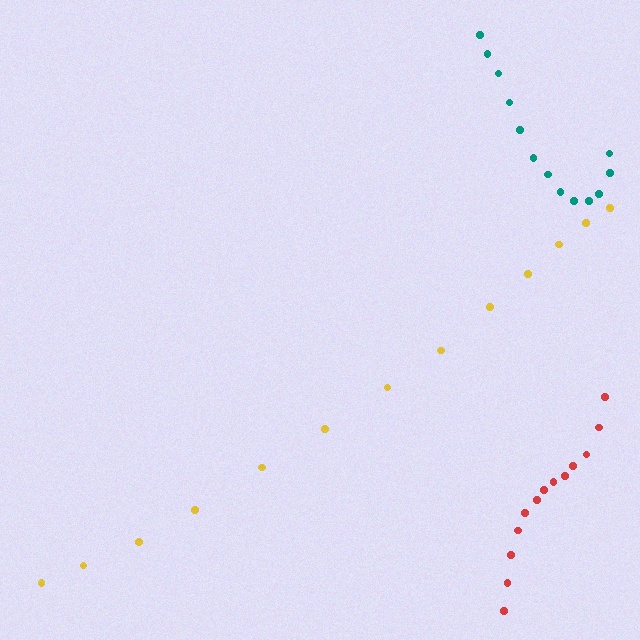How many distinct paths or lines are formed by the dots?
There are 3 distinct paths.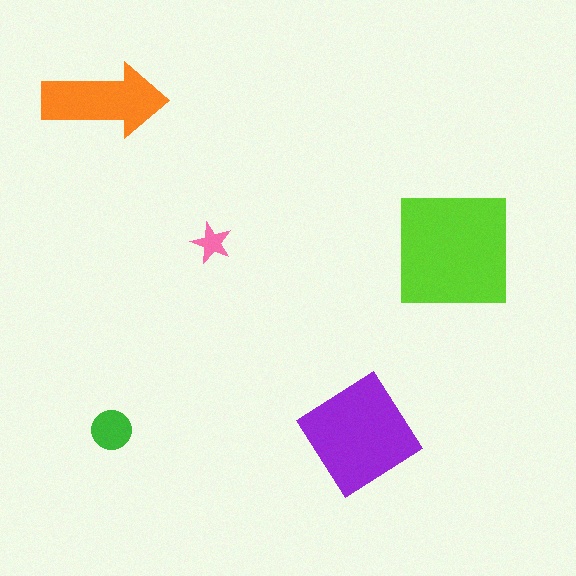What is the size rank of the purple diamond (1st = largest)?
2nd.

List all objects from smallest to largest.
The pink star, the green circle, the orange arrow, the purple diamond, the lime square.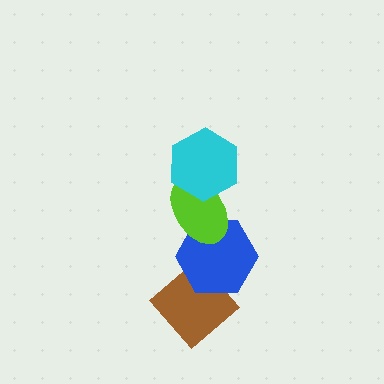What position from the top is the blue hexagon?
The blue hexagon is 3rd from the top.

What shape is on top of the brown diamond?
The blue hexagon is on top of the brown diamond.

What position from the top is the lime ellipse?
The lime ellipse is 2nd from the top.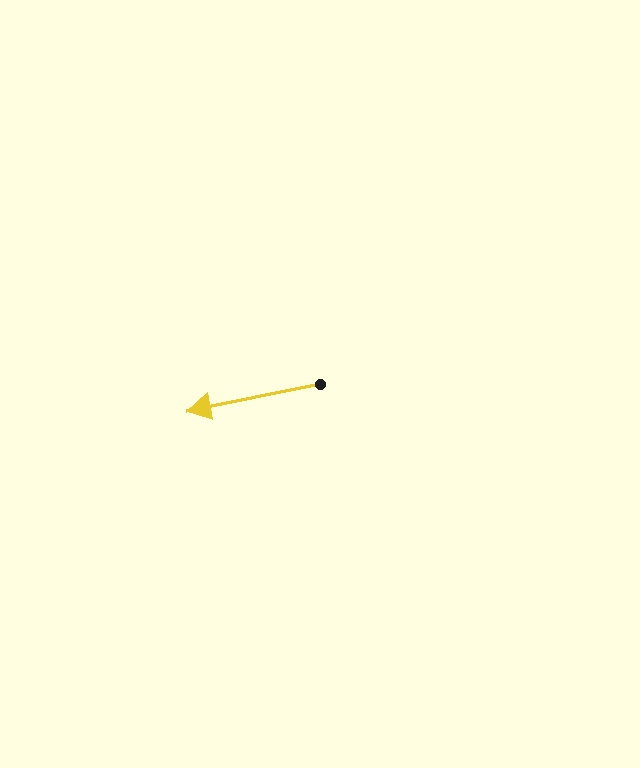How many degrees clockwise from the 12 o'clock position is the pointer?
Approximately 259 degrees.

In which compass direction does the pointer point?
West.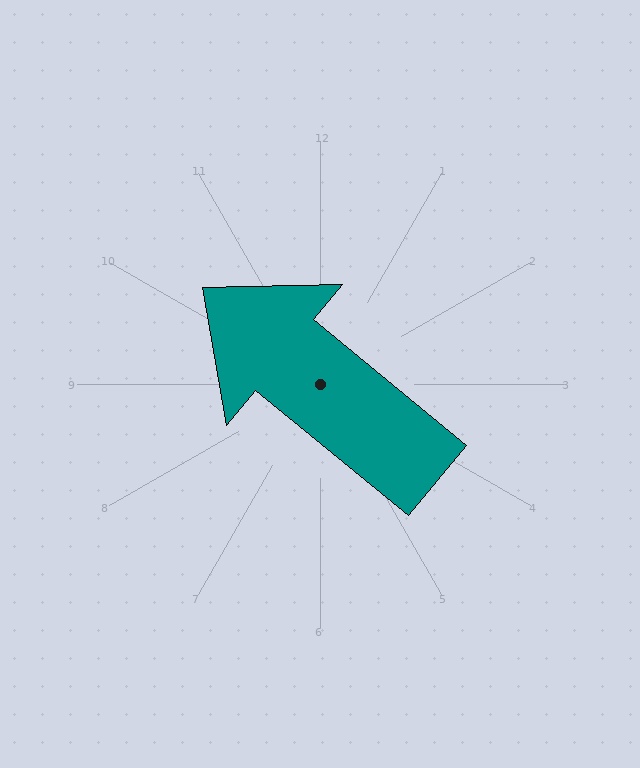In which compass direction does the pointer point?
Northwest.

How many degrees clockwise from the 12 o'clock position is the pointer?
Approximately 310 degrees.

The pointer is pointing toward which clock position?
Roughly 10 o'clock.